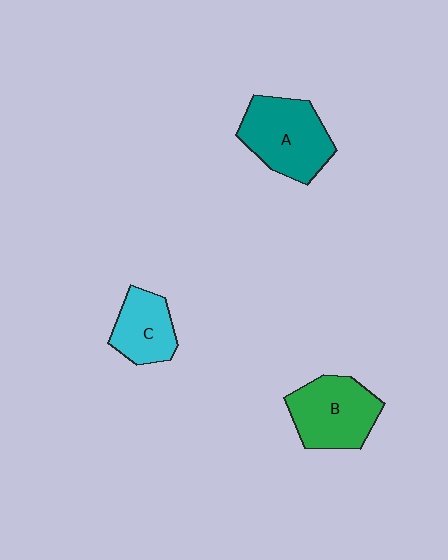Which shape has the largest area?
Shape A (teal).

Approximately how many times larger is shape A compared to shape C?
Approximately 1.5 times.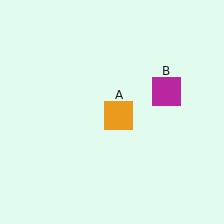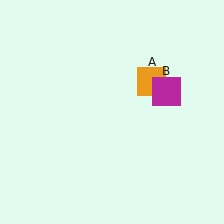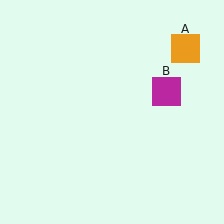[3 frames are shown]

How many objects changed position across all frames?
1 object changed position: orange square (object A).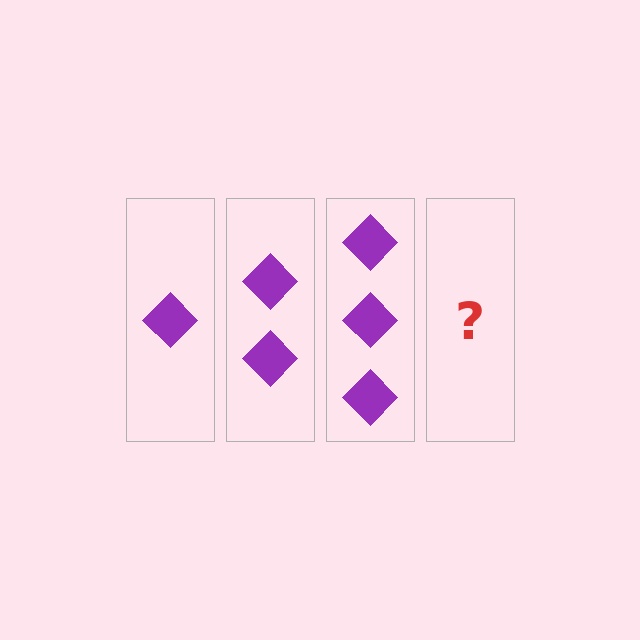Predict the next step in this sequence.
The next step is 4 diamonds.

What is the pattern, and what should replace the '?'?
The pattern is that each step adds one more diamond. The '?' should be 4 diamonds.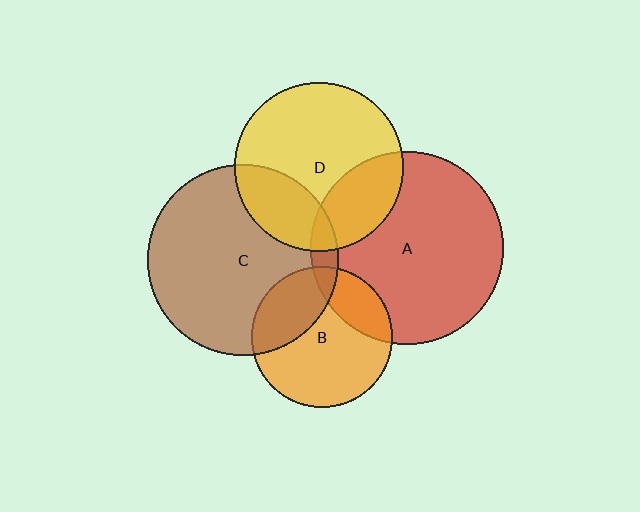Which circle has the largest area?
Circle A (red).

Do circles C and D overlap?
Yes.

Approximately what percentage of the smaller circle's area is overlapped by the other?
Approximately 25%.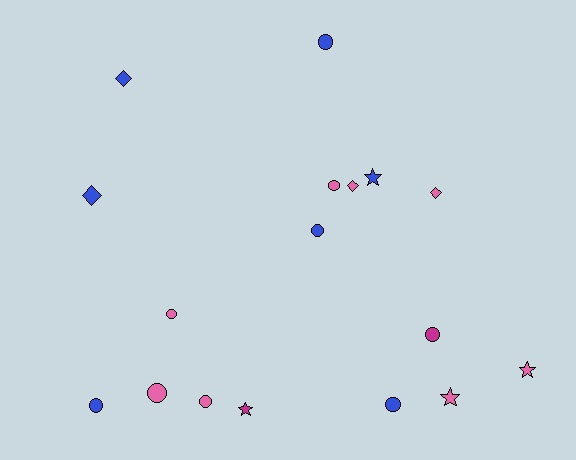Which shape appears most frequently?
Circle, with 9 objects.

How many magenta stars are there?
There is 1 magenta star.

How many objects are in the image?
There are 17 objects.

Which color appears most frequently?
Pink, with 8 objects.